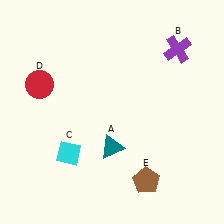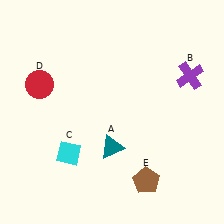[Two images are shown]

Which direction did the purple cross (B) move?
The purple cross (B) moved down.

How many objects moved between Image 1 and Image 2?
1 object moved between the two images.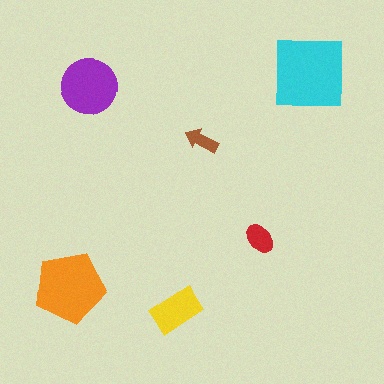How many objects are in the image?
There are 6 objects in the image.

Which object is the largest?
The cyan square.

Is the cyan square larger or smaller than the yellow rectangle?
Larger.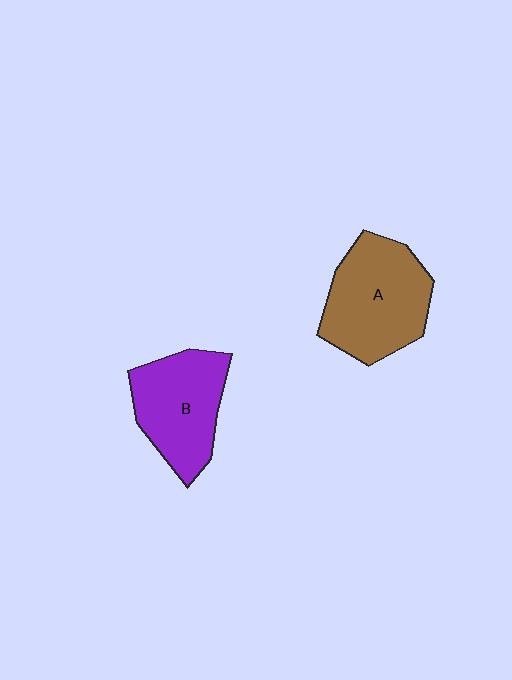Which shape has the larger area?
Shape A (brown).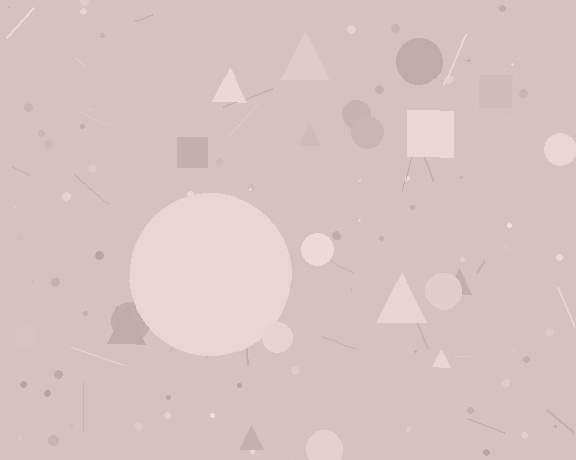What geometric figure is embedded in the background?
A circle is embedded in the background.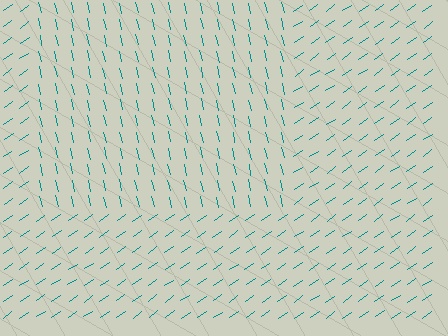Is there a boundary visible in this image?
Yes, there is a texture boundary formed by a change in line orientation.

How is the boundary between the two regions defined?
The boundary is defined purely by a change in line orientation (approximately 68 degrees difference). All lines are the same color and thickness.